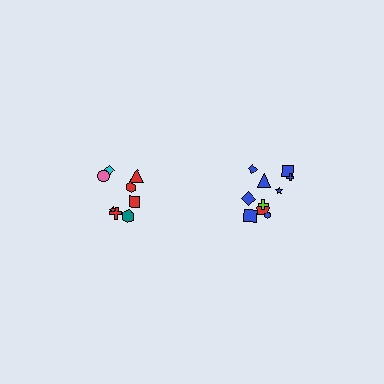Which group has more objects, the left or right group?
The right group.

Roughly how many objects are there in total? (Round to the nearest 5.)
Roughly 20 objects in total.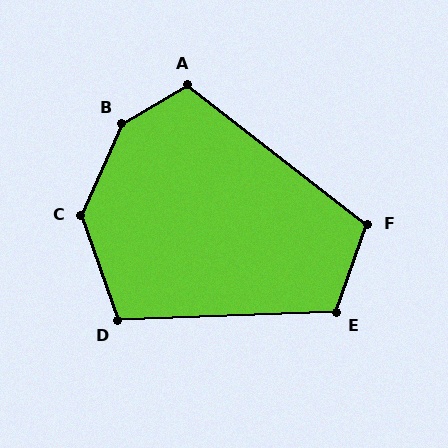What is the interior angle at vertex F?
Approximately 109 degrees (obtuse).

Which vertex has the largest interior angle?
B, at approximately 144 degrees.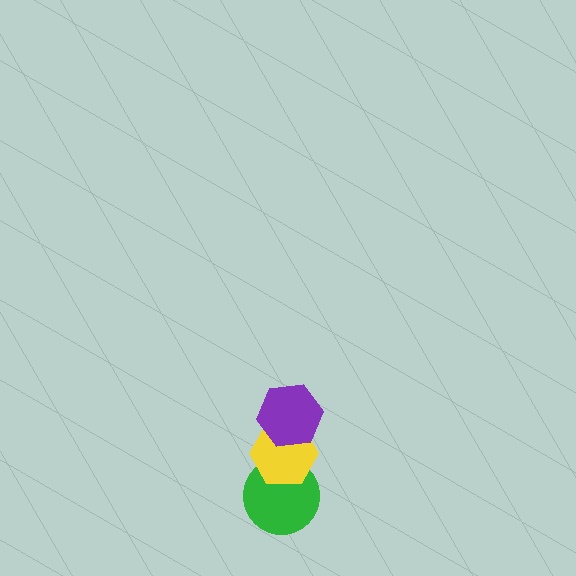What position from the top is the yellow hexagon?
The yellow hexagon is 2nd from the top.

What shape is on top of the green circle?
The yellow hexagon is on top of the green circle.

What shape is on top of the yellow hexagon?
The purple hexagon is on top of the yellow hexagon.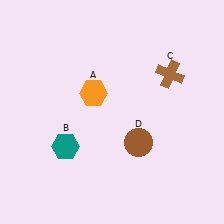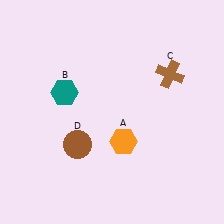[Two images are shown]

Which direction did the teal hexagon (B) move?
The teal hexagon (B) moved up.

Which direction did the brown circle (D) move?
The brown circle (D) moved left.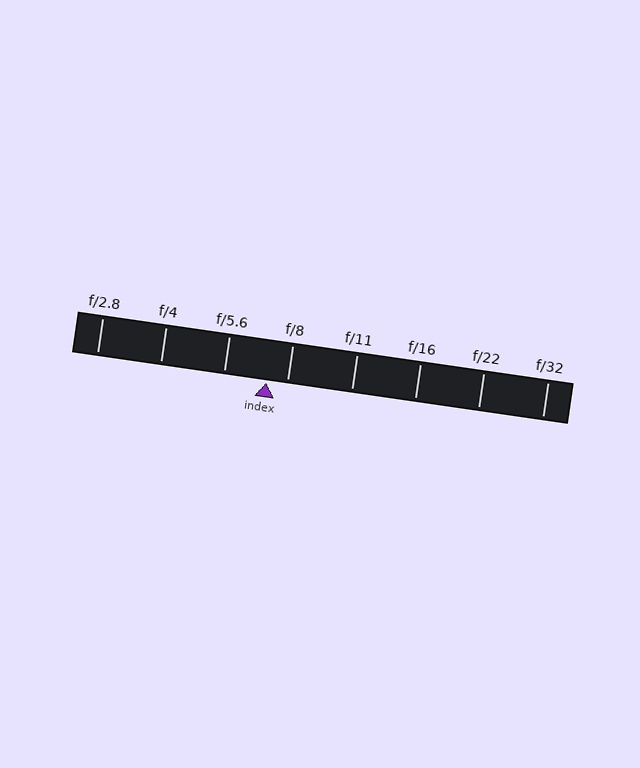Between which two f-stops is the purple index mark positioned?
The index mark is between f/5.6 and f/8.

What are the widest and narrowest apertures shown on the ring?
The widest aperture shown is f/2.8 and the narrowest is f/32.